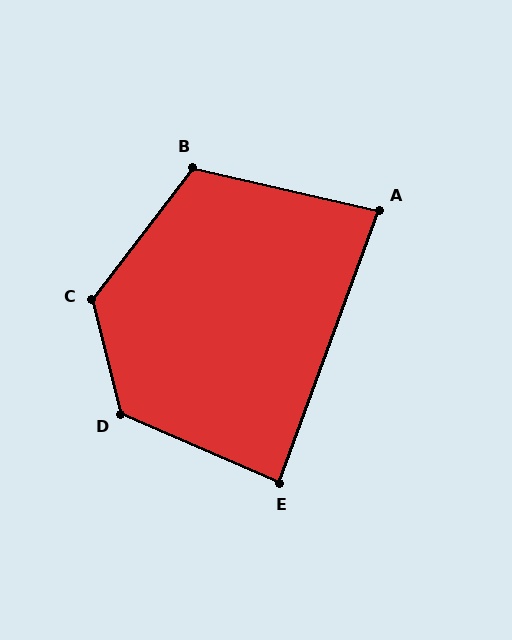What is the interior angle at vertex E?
Approximately 87 degrees (approximately right).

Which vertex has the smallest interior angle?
A, at approximately 83 degrees.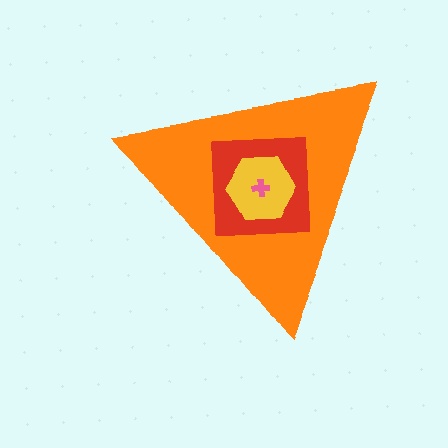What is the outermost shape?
The orange triangle.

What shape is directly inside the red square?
The yellow hexagon.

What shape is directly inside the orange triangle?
The red square.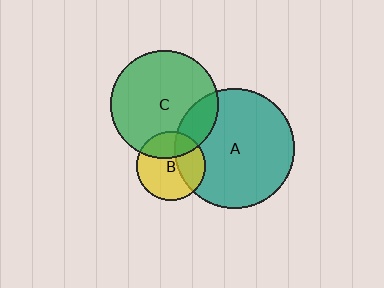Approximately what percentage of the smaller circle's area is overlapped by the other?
Approximately 35%.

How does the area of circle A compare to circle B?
Approximately 3.0 times.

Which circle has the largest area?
Circle A (teal).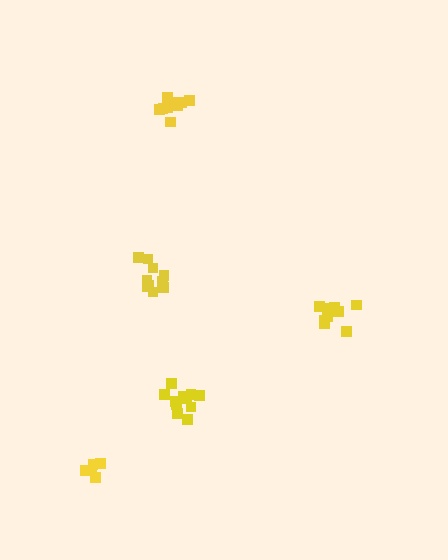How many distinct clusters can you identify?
There are 5 distinct clusters.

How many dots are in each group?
Group 1: 10 dots, Group 2: 10 dots, Group 3: 11 dots, Group 4: 9 dots, Group 5: 5 dots (45 total).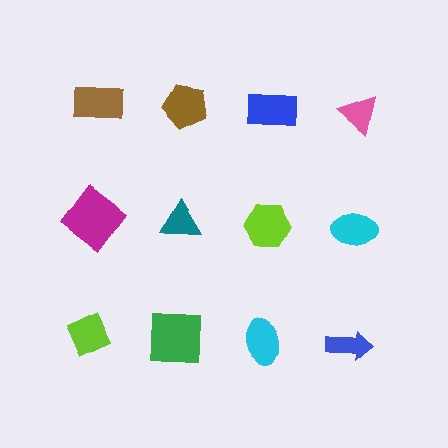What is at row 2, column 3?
A lime hexagon.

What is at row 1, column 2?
A brown pentagon.